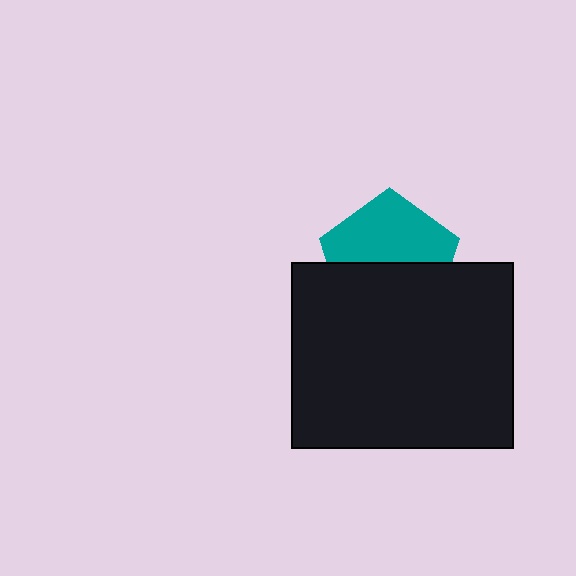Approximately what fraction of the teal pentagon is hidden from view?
Roughly 49% of the teal pentagon is hidden behind the black rectangle.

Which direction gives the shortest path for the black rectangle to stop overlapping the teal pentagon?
Moving down gives the shortest separation.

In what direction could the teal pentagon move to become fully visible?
The teal pentagon could move up. That would shift it out from behind the black rectangle entirely.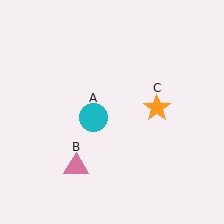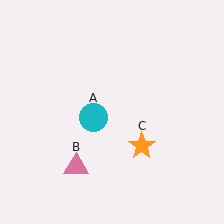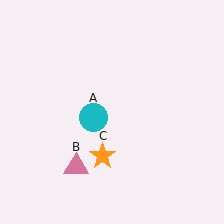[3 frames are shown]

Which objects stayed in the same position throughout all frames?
Cyan circle (object A) and pink triangle (object B) remained stationary.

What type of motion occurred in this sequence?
The orange star (object C) rotated clockwise around the center of the scene.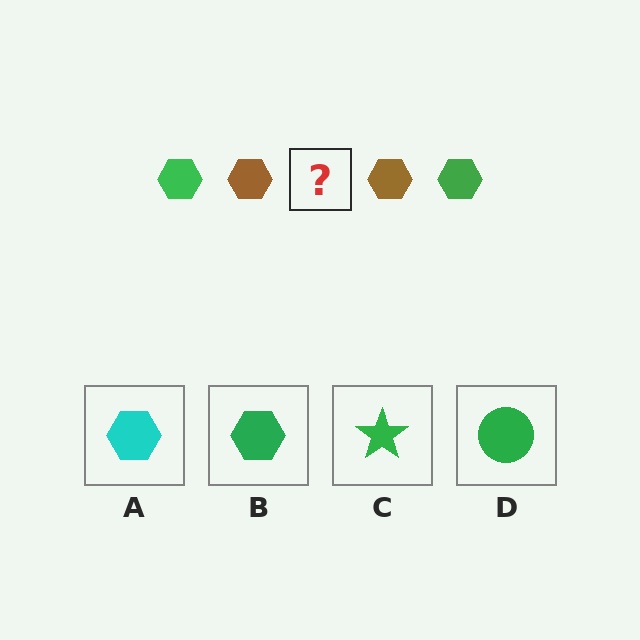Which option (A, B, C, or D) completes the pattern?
B.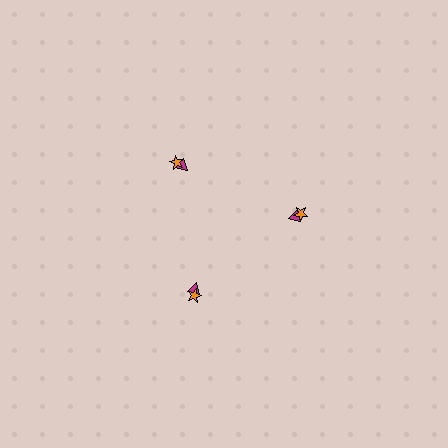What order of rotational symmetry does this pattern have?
This pattern has 3-fold rotational symmetry.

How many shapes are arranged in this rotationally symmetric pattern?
There are 6 shapes, arranged in 3 groups of 2.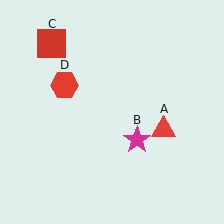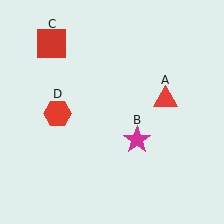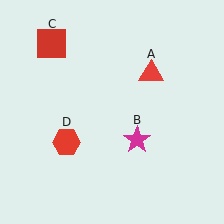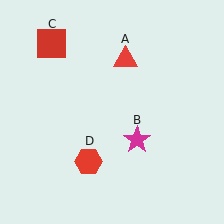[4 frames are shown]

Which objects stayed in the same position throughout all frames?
Magenta star (object B) and red square (object C) remained stationary.